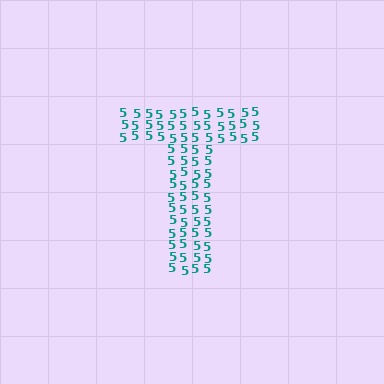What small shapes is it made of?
It is made of small digit 5's.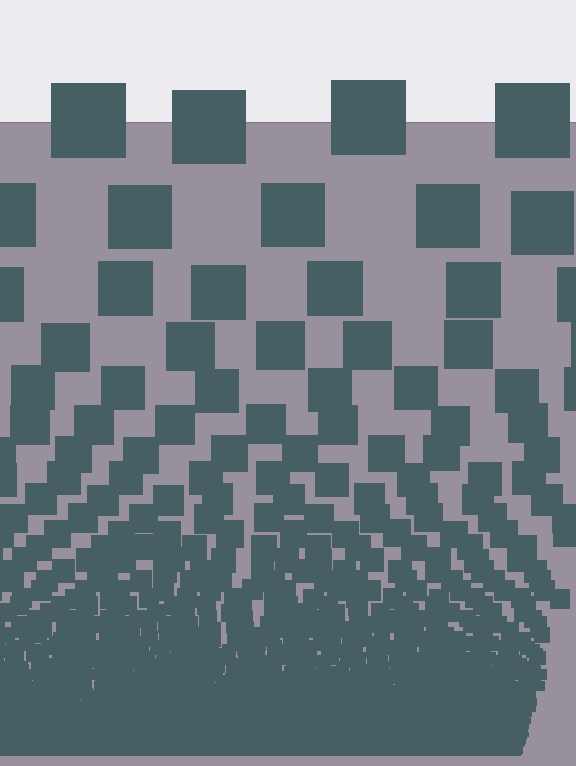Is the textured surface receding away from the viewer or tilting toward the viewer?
The surface appears to tilt toward the viewer. Texture elements get larger and sparser toward the top.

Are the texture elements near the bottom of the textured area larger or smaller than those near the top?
Smaller. The gradient is inverted — elements near the bottom are smaller and denser.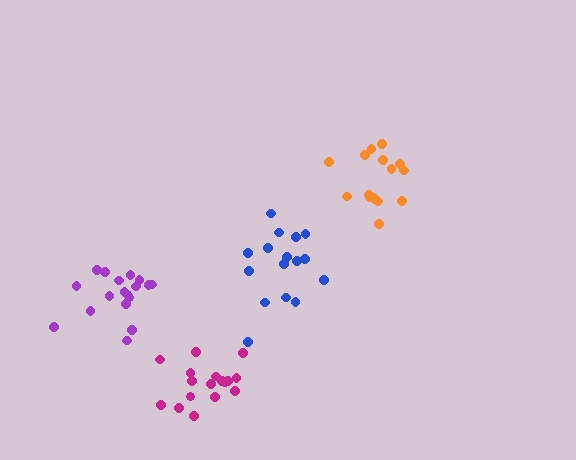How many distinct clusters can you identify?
There are 4 distinct clusters.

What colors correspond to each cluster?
The clusters are colored: orange, purple, blue, magenta.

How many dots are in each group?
Group 1: 16 dots, Group 2: 18 dots, Group 3: 16 dots, Group 4: 17 dots (67 total).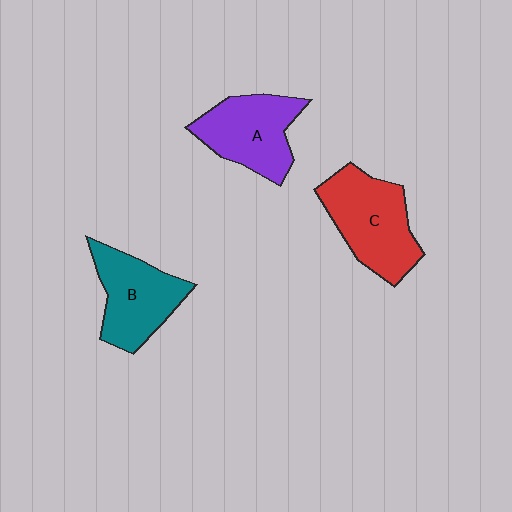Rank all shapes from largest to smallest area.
From largest to smallest: C (red), A (purple), B (teal).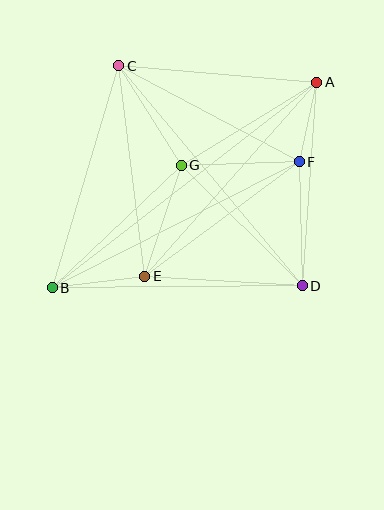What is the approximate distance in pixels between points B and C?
The distance between B and C is approximately 232 pixels.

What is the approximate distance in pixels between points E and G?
The distance between E and G is approximately 116 pixels.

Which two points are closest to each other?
Points A and F are closest to each other.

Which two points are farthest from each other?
Points A and B are farthest from each other.